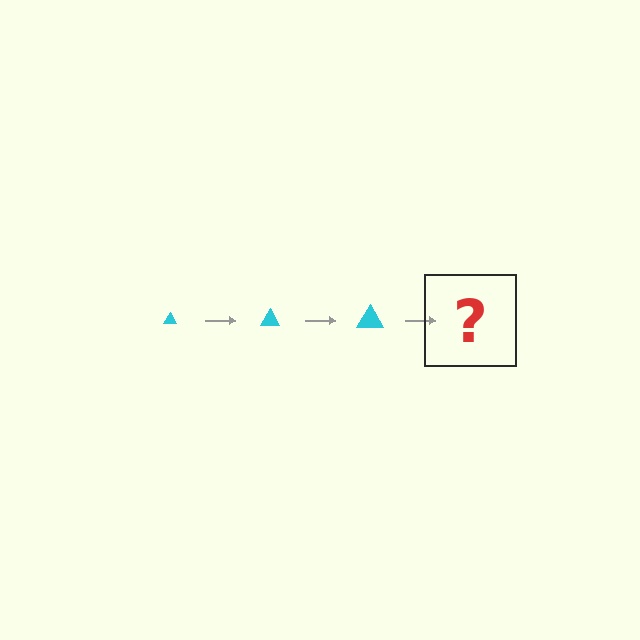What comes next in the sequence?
The next element should be a cyan triangle, larger than the previous one.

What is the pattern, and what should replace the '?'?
The pattern is that the triangle gets progressively larger each step. The '?' should be a cyan triangle, larger than the previous one.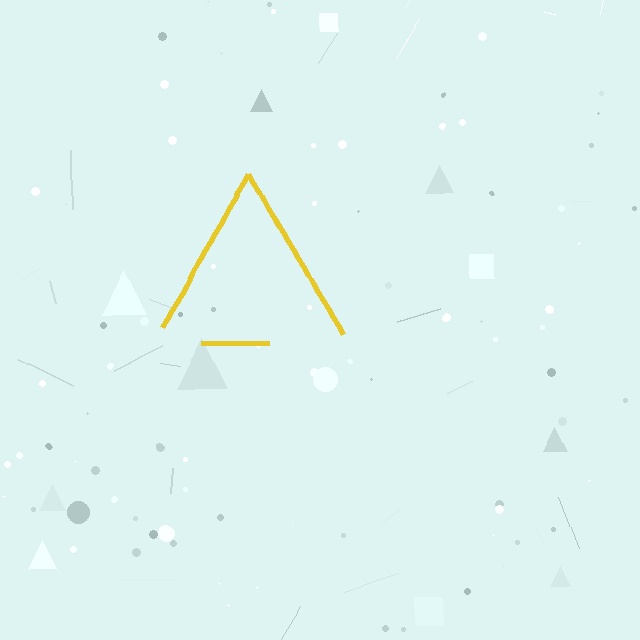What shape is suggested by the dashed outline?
The dashed outline suggests a triangle.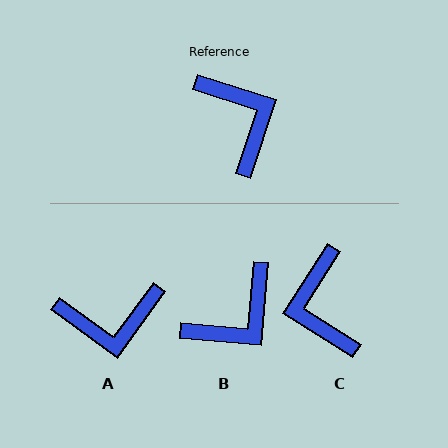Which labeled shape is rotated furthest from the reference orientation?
C, about 165 degrees away.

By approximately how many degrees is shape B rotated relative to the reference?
Approximately 77 degrees clockwise.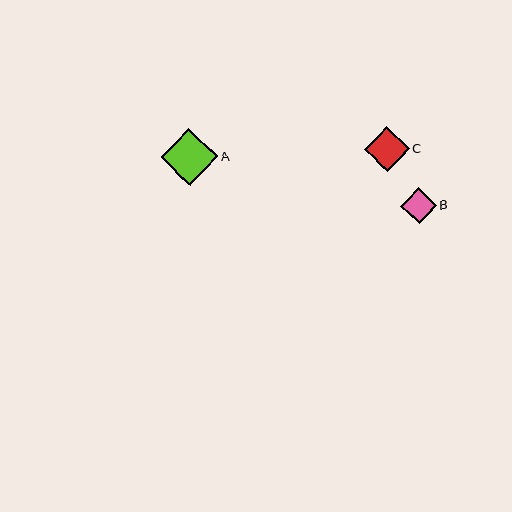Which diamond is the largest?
Diamond A is the largest with a size of approximately 57 pixels.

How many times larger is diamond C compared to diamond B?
Diamond C is approximately 1.3 times the size of diamond B.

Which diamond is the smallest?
Diamond B is the smallest with a size of approximately 36 pixels.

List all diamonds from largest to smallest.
From largest to smallest: A, C, B.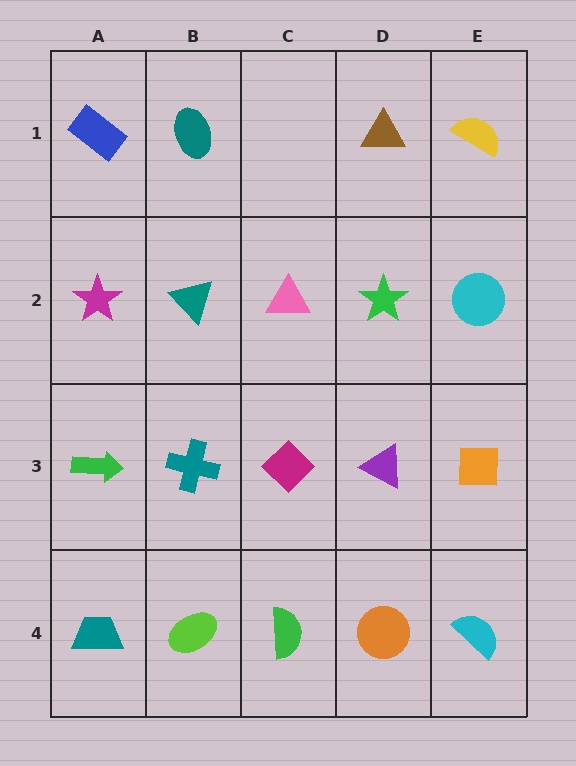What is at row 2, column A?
A magenta star.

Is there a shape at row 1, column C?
No, that cell is empty.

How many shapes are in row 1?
4 shapes.